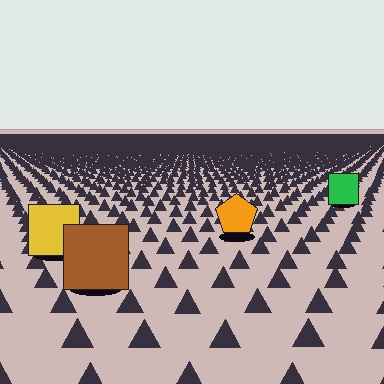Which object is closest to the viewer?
The brown square is closest. The texture marks near it are larger and more spread out.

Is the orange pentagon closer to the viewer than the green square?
Yes. The orange pentagon is closer — you can tell from the texture gradient: the ground texture is coarser near it.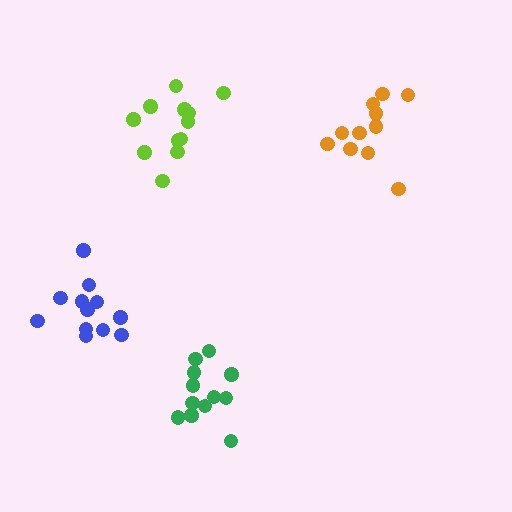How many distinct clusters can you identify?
There are 4 distinct clusters.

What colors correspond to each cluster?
The clusters are colored: lime, green, orange, blue.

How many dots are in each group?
Group 1: 12 dots, Group 2: 12 dots, Group 3: 11 dots, Group 4: 12 dots (47 total).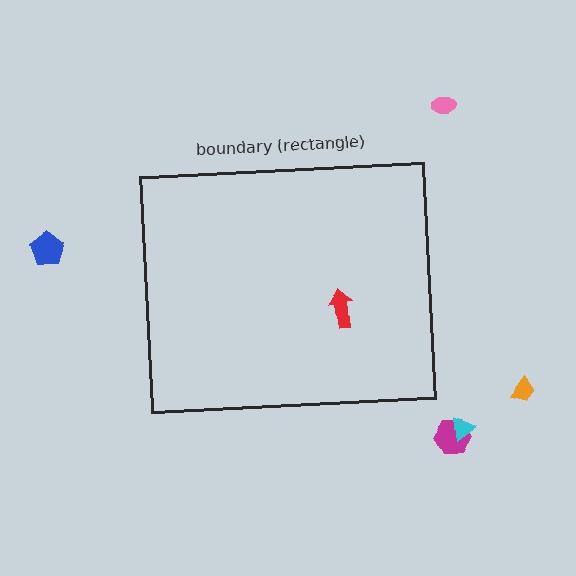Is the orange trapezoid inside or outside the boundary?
Outside.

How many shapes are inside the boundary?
1 inside, 5 outside.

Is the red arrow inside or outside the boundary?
Inside.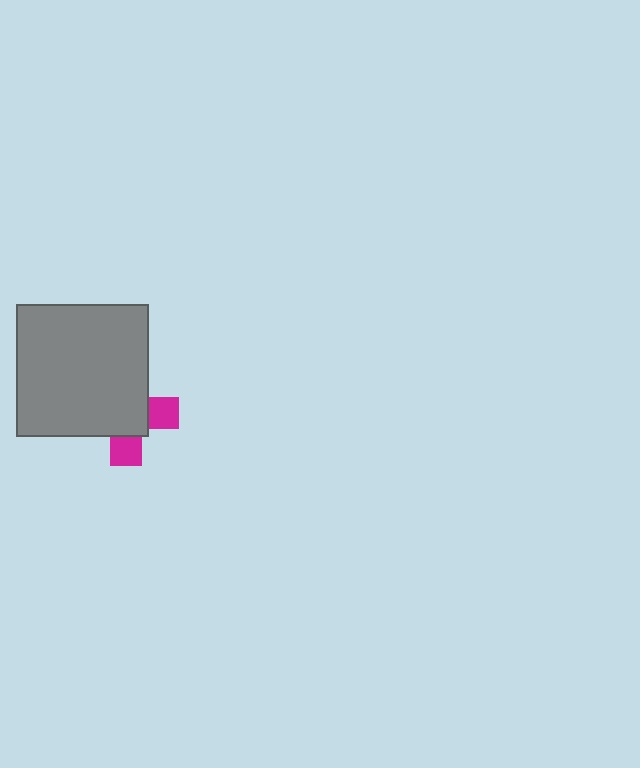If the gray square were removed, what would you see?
You would see the complete magenta cross.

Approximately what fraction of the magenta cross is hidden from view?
Roughly 68% of the magenta cross is hidden behind the gray square.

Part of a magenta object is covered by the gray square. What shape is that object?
It is a cross.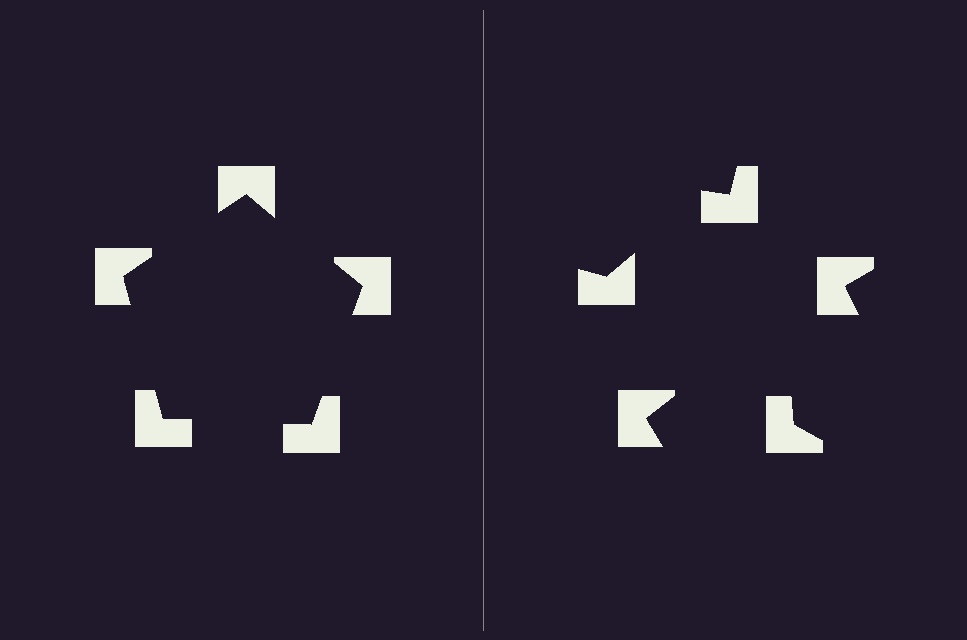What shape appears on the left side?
An illusory pentagon.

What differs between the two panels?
The notched squares are positioned identically on both sides; only the wedge orientations differ. On the left they align to a pentagon; on the right they are misaligned.